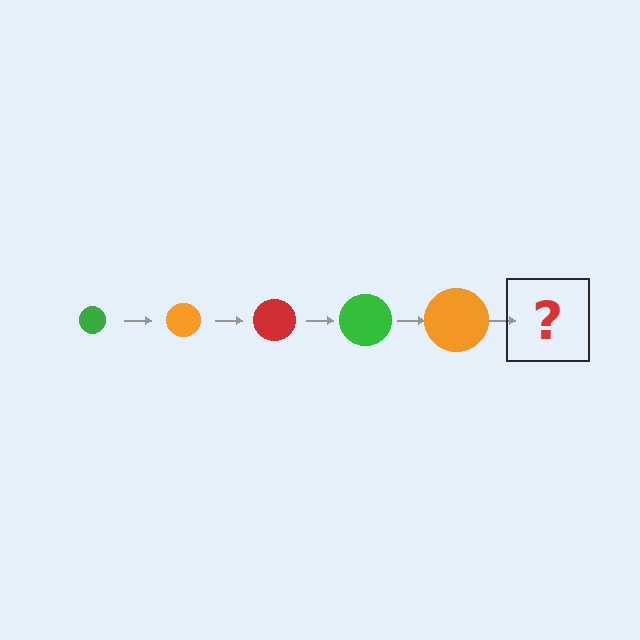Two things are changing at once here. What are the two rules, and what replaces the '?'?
The two rules are that the circle grows larger each step and the color cycles through green, orange, and red. The '?' should be a red circle, larger than the previous one.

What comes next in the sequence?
The next element should be a red circle, larger than the previous one.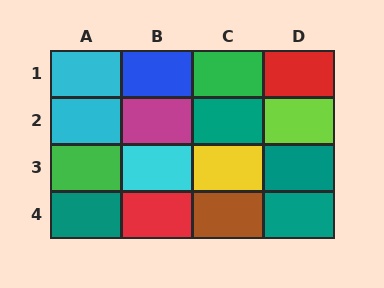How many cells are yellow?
1 cell is yellow.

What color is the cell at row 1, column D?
Red.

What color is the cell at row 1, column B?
Blue.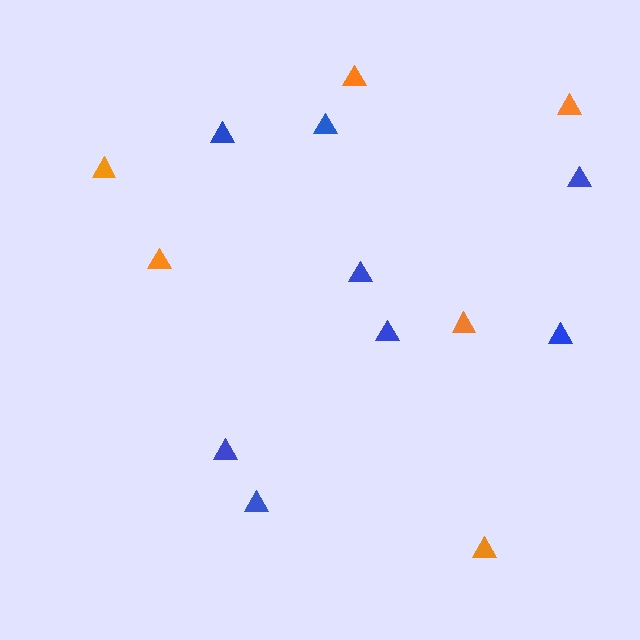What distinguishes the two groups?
There are 2 groups: one group of orange triangles (6) and one group of blue triangles (8).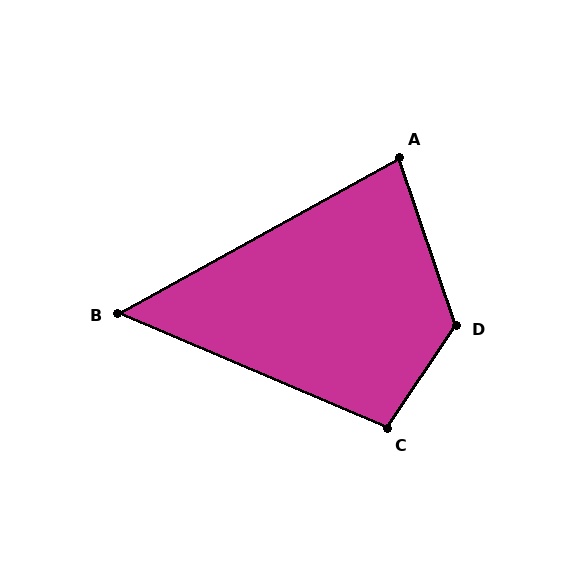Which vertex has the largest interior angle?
D, at approximately 128 degrees.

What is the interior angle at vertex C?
Approximately 100 degrees (obtuse).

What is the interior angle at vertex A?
Approximately 80 degrees (acute).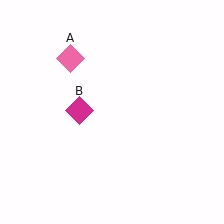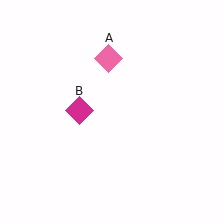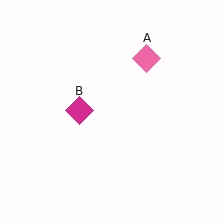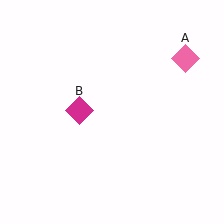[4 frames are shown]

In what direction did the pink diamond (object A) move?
The pink diamond (object A) moved right.